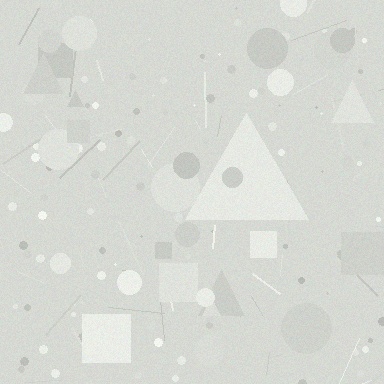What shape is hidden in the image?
A triangle is hidden in the image.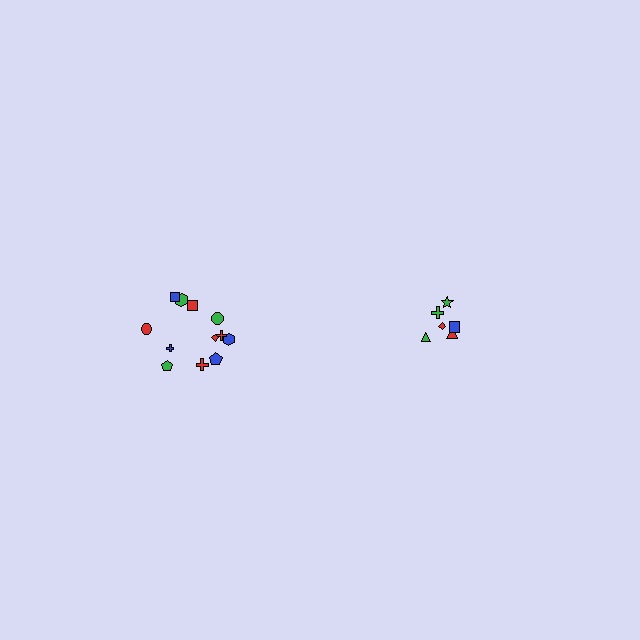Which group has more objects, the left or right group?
The left group.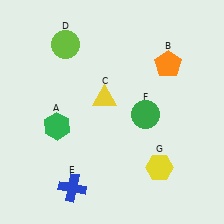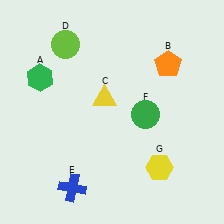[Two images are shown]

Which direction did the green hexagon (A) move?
The green hexagon (A) moved up.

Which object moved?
The green hexagon (A) moved up.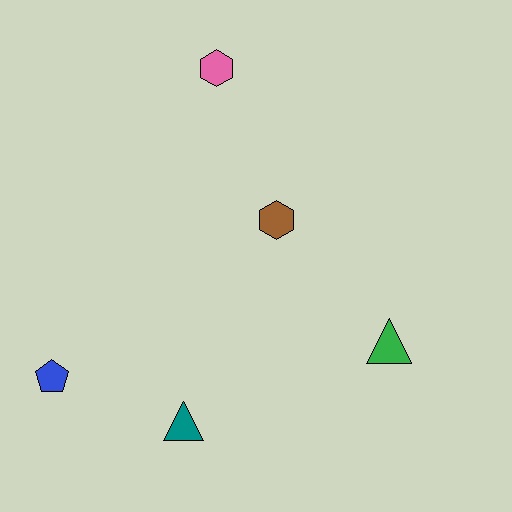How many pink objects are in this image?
There is 1 pink object.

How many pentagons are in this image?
There is 1 pentagon.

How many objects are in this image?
There are 5 objects.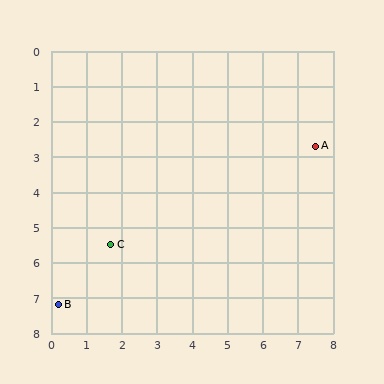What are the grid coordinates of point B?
Point B is at approximately (0.2, 7.2).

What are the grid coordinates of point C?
Point C is at approximately (1.7, 5.5).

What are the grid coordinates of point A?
Point A is at approximately (7.5, 2.7).